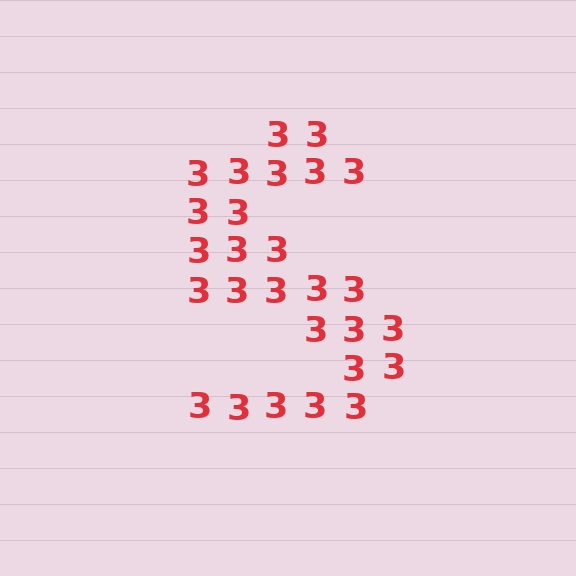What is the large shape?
The large shape is the letter S.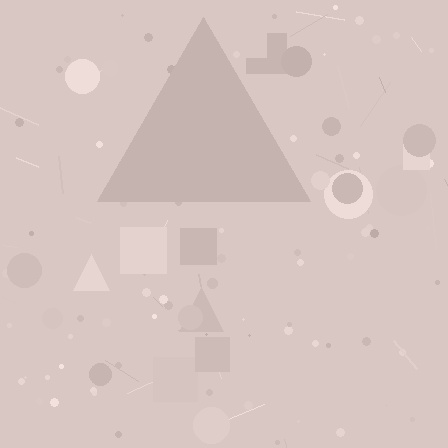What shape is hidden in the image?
A triangle is hidden in the image.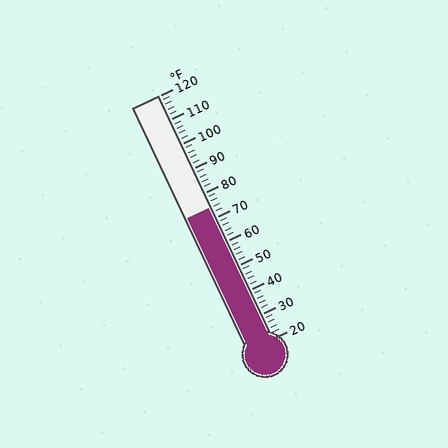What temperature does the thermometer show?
The thermometer shows approximately 74°F.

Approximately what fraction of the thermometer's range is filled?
The thermometer is filled to approximately 55% of its range.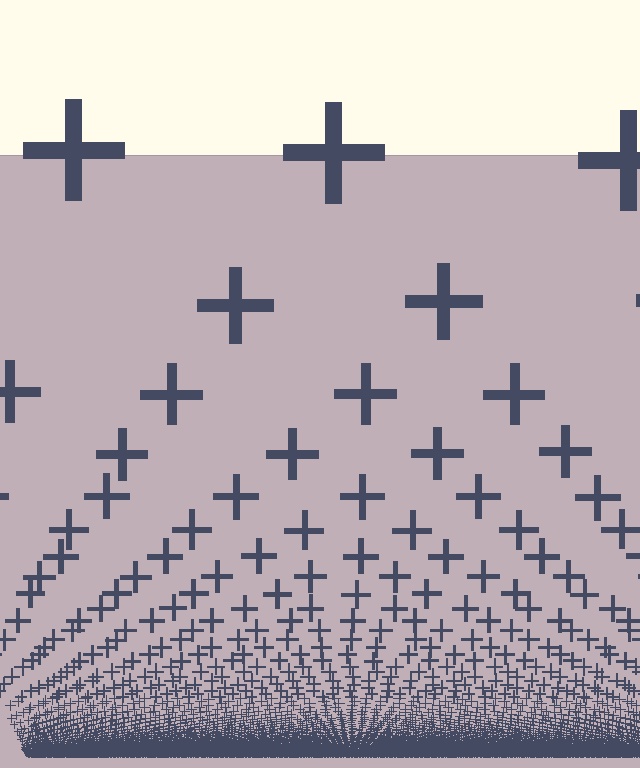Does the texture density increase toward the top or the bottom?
Density increases toward the bottom.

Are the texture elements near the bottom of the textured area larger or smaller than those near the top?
Smaller. The gradient is inverted — elements near the bottom are smaller and denser.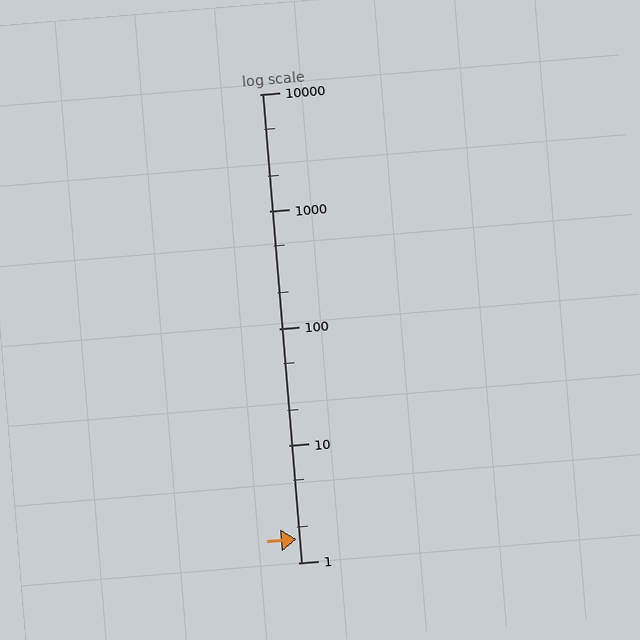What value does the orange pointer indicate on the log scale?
The pointer indicates approximately 1.6.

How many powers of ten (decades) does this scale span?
The scale spans 4 decades, from 1 to 10000.